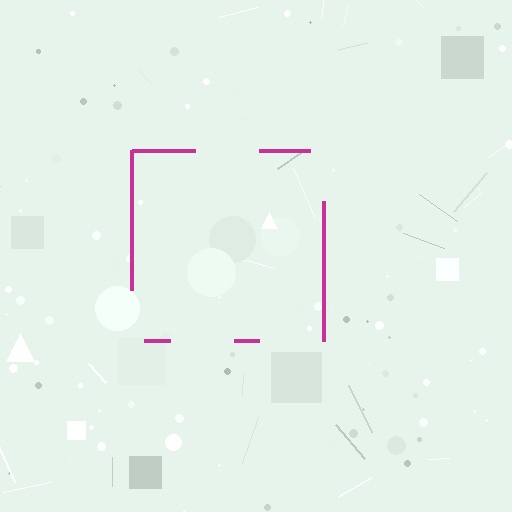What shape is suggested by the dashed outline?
The dashed outline suggests a square.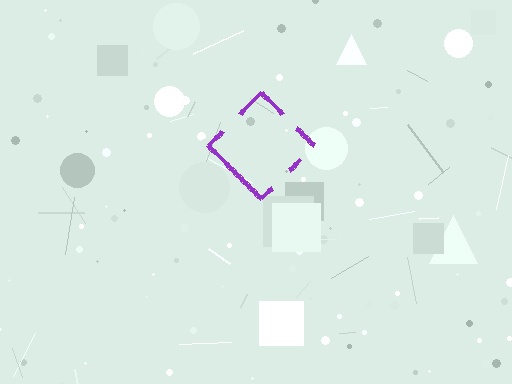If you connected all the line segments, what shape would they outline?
They would outline a diamond.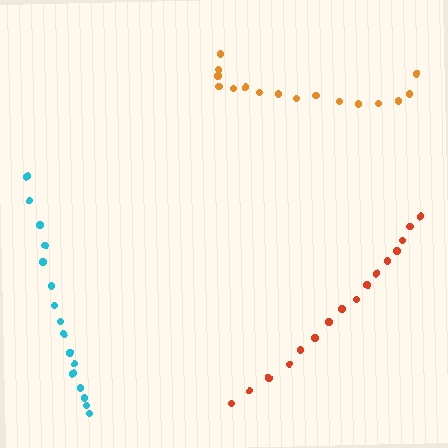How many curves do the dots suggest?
There are 3 distinct paths.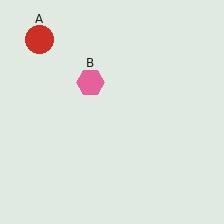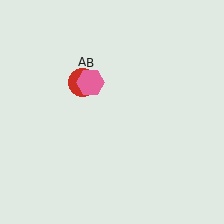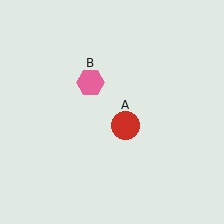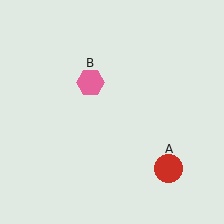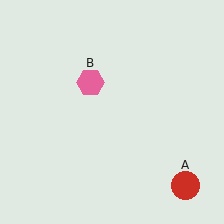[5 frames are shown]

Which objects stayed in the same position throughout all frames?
Pink hexagon (object B) remained stationary.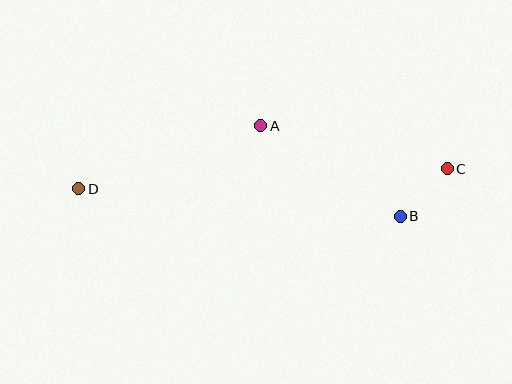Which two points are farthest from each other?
Points C and D are farthest from each other.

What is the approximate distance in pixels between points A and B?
The distance between A and B is approximately 166 pixels.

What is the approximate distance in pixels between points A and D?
The distance between A and D is approximately 193 pixels.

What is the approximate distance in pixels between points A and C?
The distance between A and C is approximately 191 pixels.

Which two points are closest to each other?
Points B and C are closest to each other.